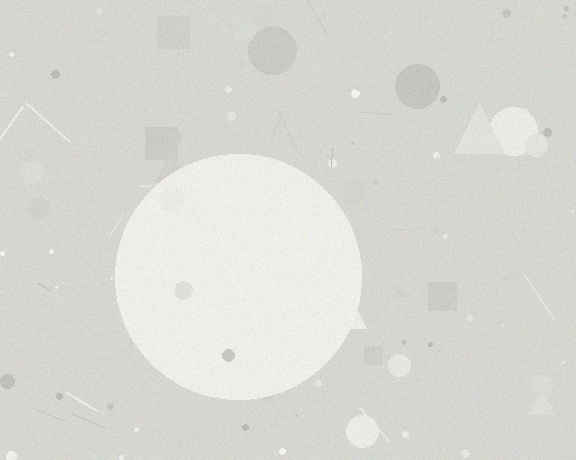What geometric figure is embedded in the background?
A circle is embedded in the background.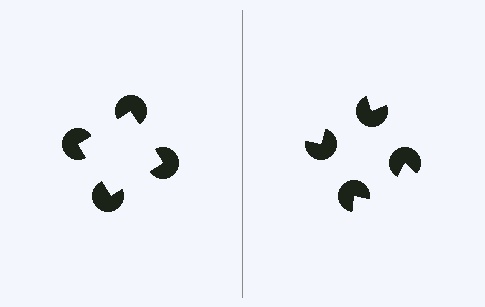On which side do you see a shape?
An illusory square appears on the left side. On the right side the wedge cuts are rotated, so no coherent shape forms.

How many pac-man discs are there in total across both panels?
8 — 4 on each side.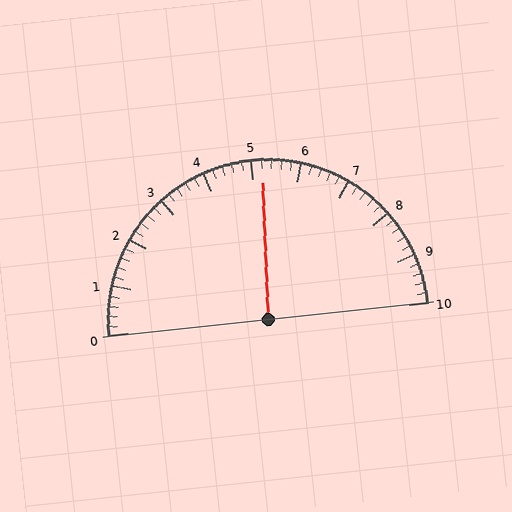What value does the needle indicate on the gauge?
The needle indicates approximately 5.2.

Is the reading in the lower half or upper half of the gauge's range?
The reading is in the upper half of the range (0 to 10).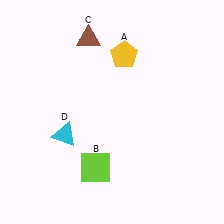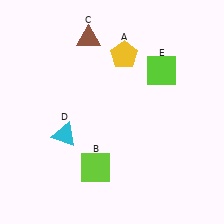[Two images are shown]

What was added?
A lime square (E) was added in Image 2.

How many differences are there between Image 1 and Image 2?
There is 1 difference between the two images.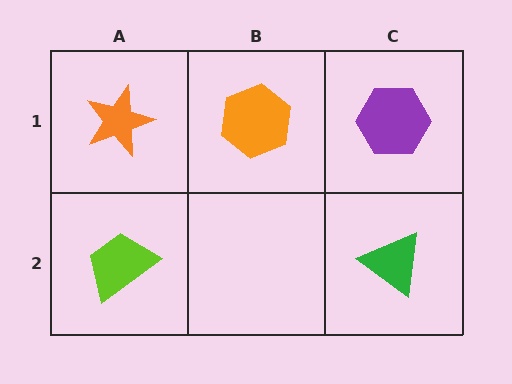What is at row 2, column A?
A lime trapezoid.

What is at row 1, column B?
An orange hexagon.